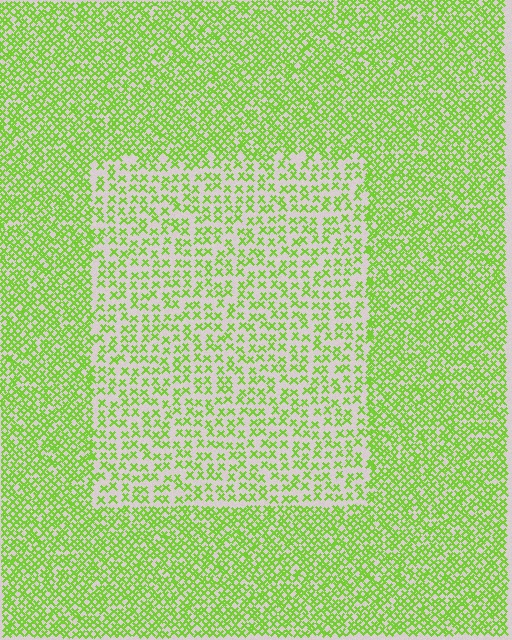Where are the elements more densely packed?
The elements are more densely packed outside the rectangle boundary.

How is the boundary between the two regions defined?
The boundary is defined by a change in element density (approximately 2.0x ratio). All elements are the same color, size, and shape.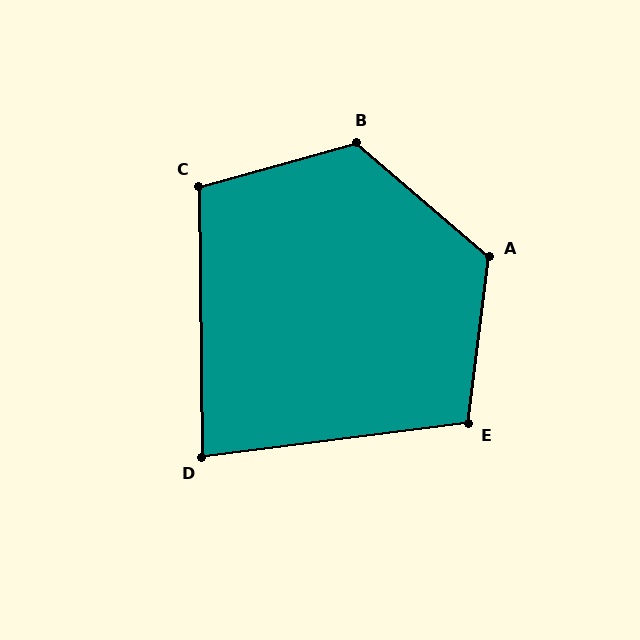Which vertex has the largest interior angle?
B, at approximately 124 degrees.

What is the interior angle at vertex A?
Approximately 123 degrees (obtuse).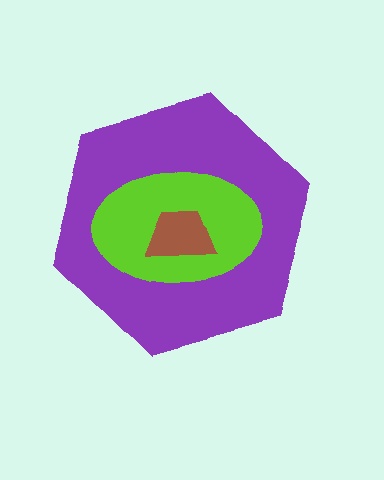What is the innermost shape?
The brown trapezoid.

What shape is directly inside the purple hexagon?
The lime ellipse.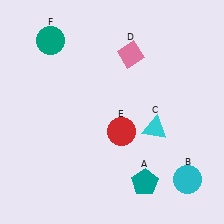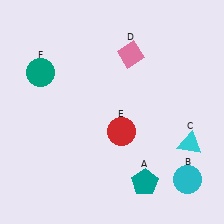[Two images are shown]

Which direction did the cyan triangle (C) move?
The cyan triangle (C) moved right.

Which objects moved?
The objects that moved are: the cyan triangle (C), the teal circle (F).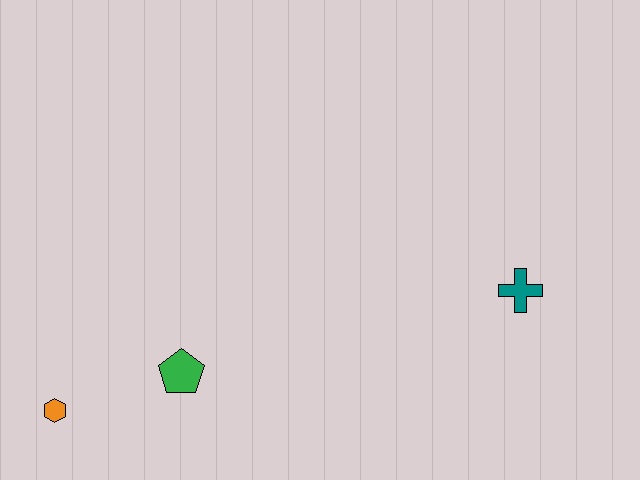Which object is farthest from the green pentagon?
The teal cross is farthest from the green pentagon.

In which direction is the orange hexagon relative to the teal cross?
The orange hexagon is to the left of the teal cross.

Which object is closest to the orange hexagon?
The green pentagon is closest to the orange hexagon.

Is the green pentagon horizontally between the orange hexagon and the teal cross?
Yes